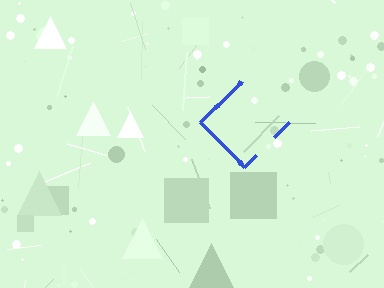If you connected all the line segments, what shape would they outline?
They would outline a diamond.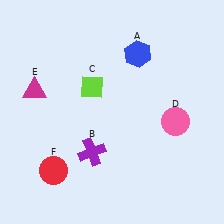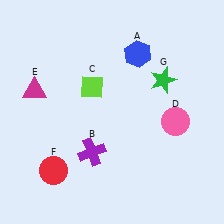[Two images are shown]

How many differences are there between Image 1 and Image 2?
There is 1 difference between the two images.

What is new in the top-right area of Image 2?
A green star (G) was added in the top-right area of Image 2.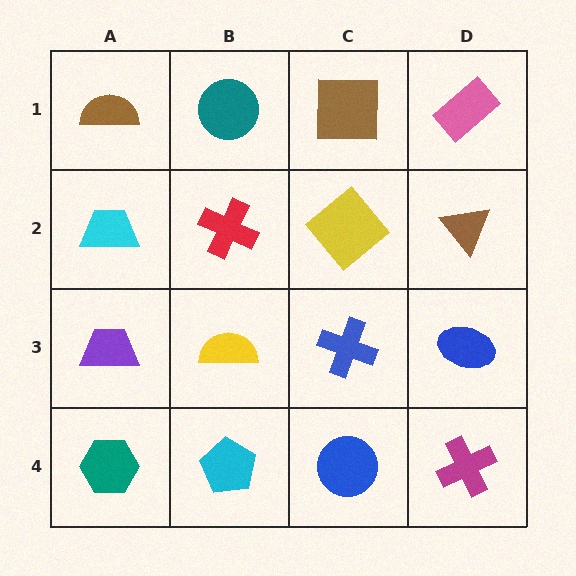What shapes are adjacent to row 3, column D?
A brown triangle (row 2, column D), a magenta cross (row 4, column D), a blue cross (row 3, column C).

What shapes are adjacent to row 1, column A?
A cyan trapezoid (row 2, column A), a teal circle (row 1, column B).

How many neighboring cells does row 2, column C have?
4.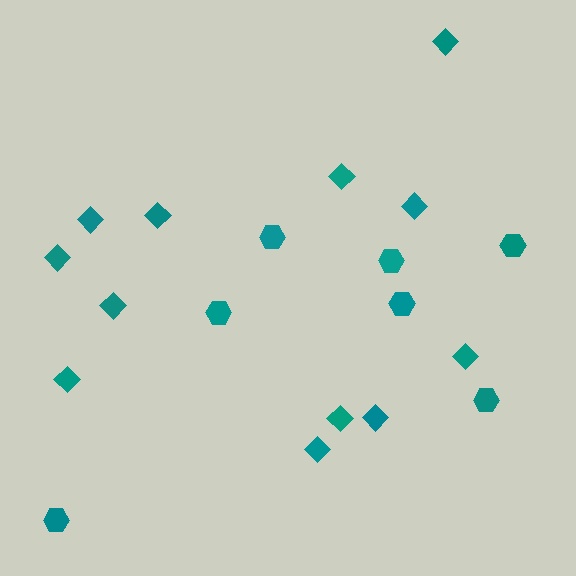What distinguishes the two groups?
There are 2 groups: one group of diamonds (12) and one group of hexagons (7).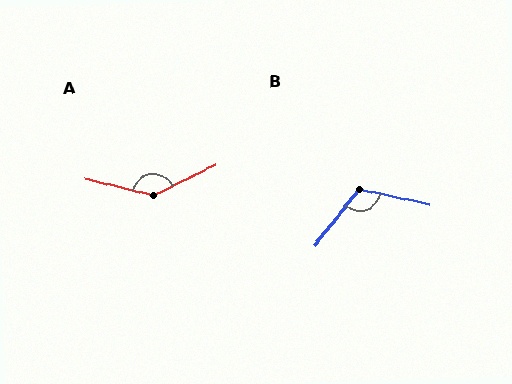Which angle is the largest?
A, at approximately 141 degrees.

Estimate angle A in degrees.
Approximately 141 degrees.